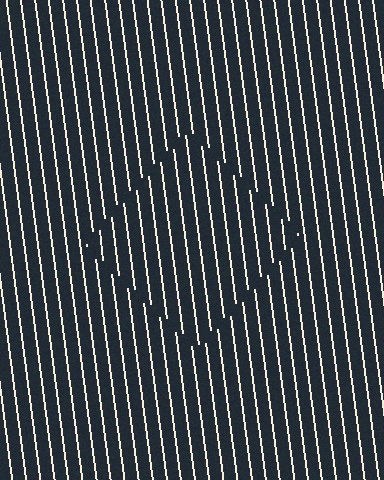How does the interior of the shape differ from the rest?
The interior of the shape contains the same grating, shifted by half a period — the contour is defined by the phase discontinuity where line-ends from the inner and outer gratings abut.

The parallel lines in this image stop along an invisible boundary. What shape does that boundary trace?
An illusory square. The interior of the shape contains the same grating, shifted by half a period — the contour is defined by the phase discontinuity where line-ends from the inner and outer gratings abut.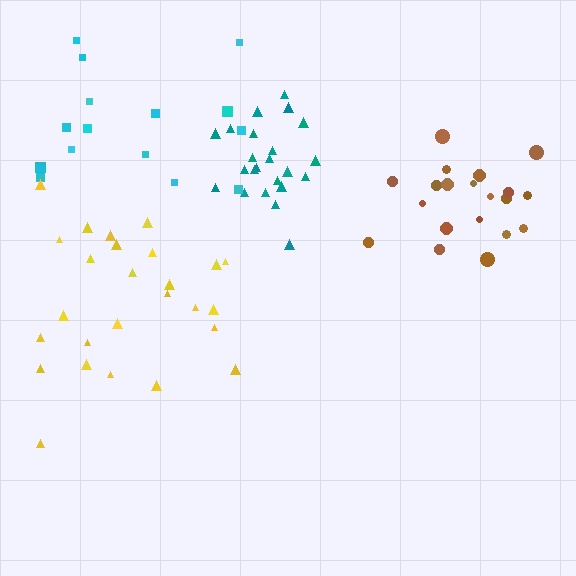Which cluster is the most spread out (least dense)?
Cyan.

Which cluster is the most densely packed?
Teal.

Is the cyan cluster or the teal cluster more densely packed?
Teal.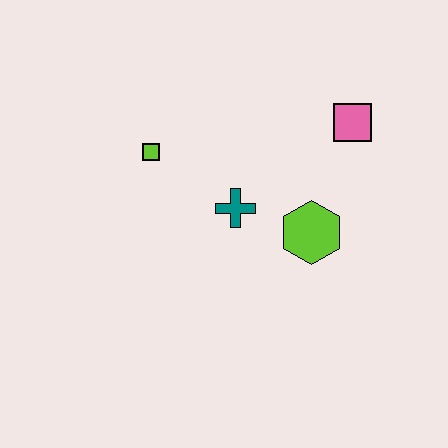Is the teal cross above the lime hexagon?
Yes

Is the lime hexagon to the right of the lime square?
Yes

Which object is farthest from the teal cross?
The pink square is farthest from the teal cross.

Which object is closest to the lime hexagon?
The teal cross is closest to the lime hexagon.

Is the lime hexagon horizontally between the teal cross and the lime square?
No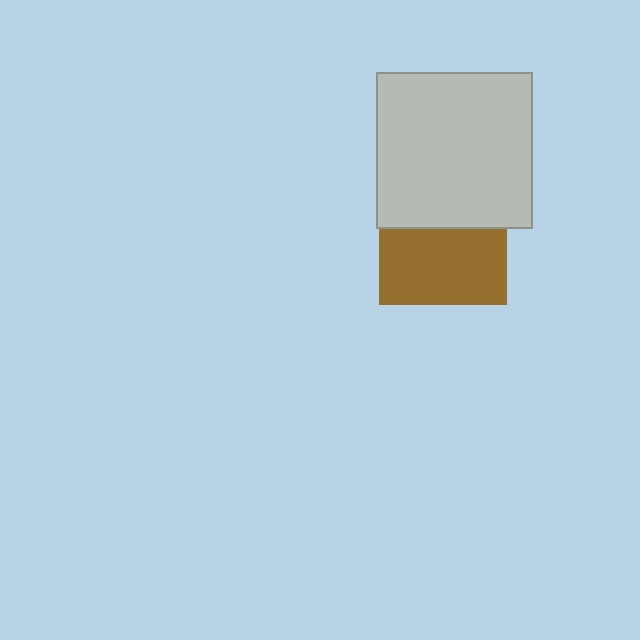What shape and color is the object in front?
The object in front is a light gray square.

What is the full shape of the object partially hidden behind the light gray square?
The partially hidden object is a brown square.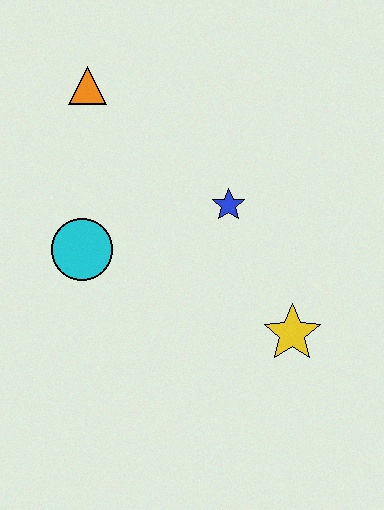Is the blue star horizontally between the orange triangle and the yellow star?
Yes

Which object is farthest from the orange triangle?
The yellow star is farthest from the orange triangle.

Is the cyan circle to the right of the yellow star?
No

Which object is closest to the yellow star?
The blue star is closest to the yellow star.